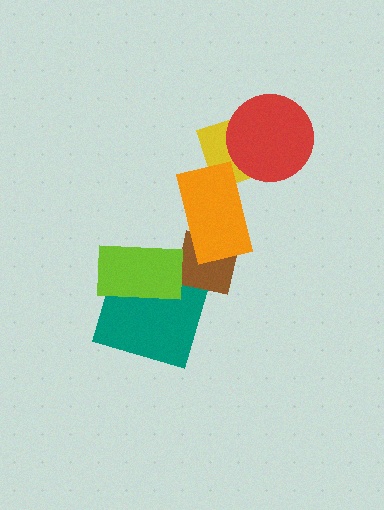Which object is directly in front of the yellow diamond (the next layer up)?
The red circle is directly in front of the yellow diamond.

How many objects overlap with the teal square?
2 objects overlap with the teal square.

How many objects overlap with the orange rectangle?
2 objects overlap with the orange rectangle.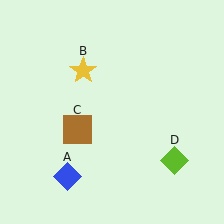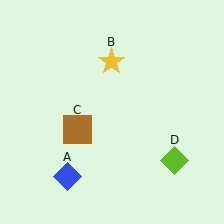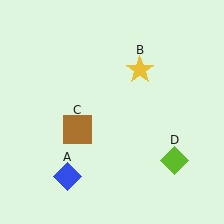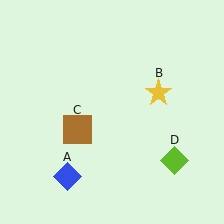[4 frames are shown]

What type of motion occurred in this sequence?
The yellow star (object B) rotated clockwise around the center of the scene.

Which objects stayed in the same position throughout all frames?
Blue diamond (object A) and brown square (object C) and lime diamond (object D) remained stationary.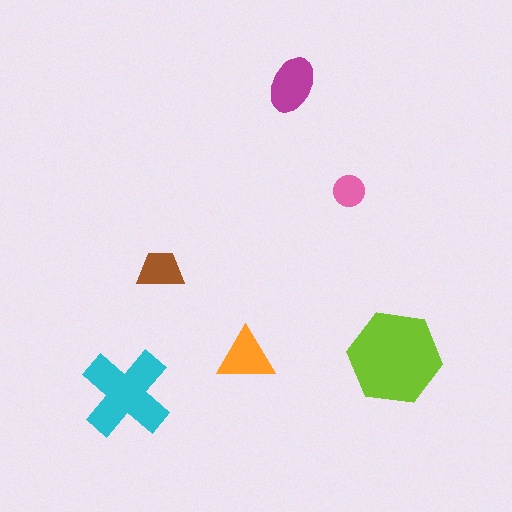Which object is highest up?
The magenta ellipse is topmost.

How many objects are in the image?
There are 6 objects in the image.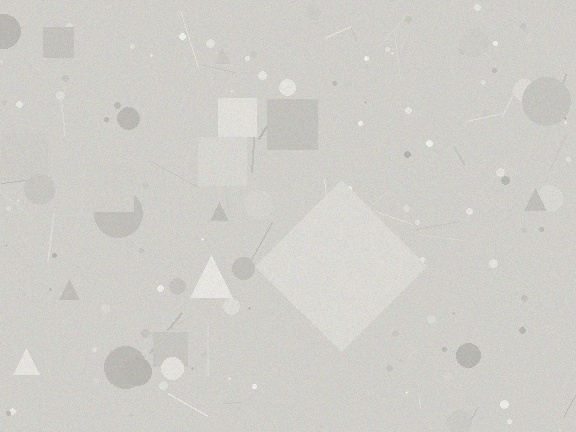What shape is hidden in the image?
A diamond is hidden in the image.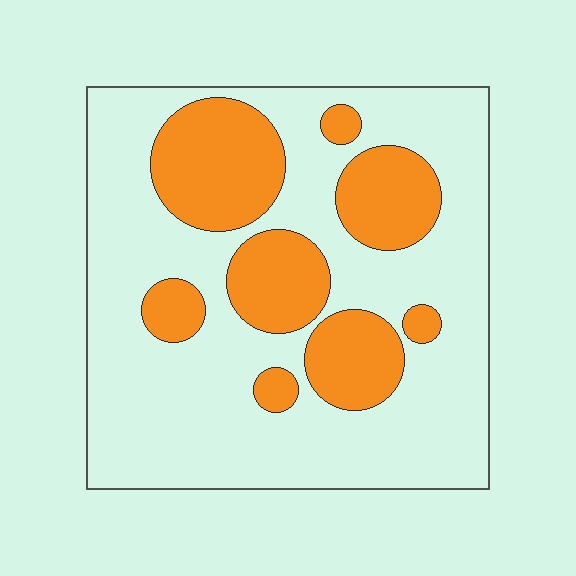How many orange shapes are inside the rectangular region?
8.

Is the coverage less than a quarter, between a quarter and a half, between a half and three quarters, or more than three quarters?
Between a quarter and a half.